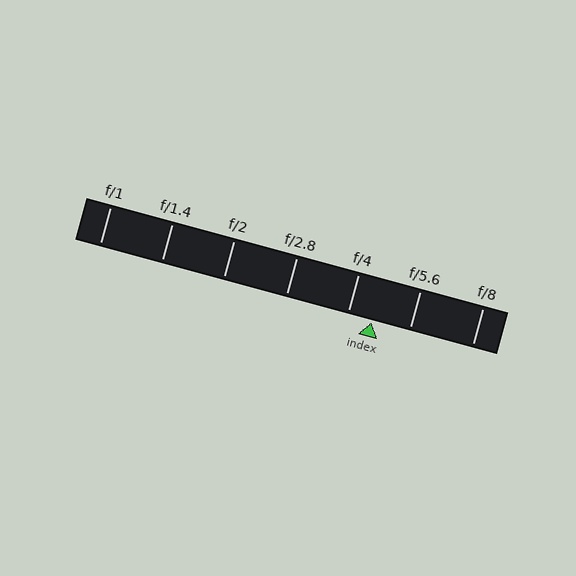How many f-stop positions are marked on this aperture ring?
There are 7 f-stop positions marked.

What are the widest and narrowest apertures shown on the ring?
The widest aperture shown is f/1 and the narrowest is f/8.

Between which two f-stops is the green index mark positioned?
The index mark is between f/4 and f/5.6.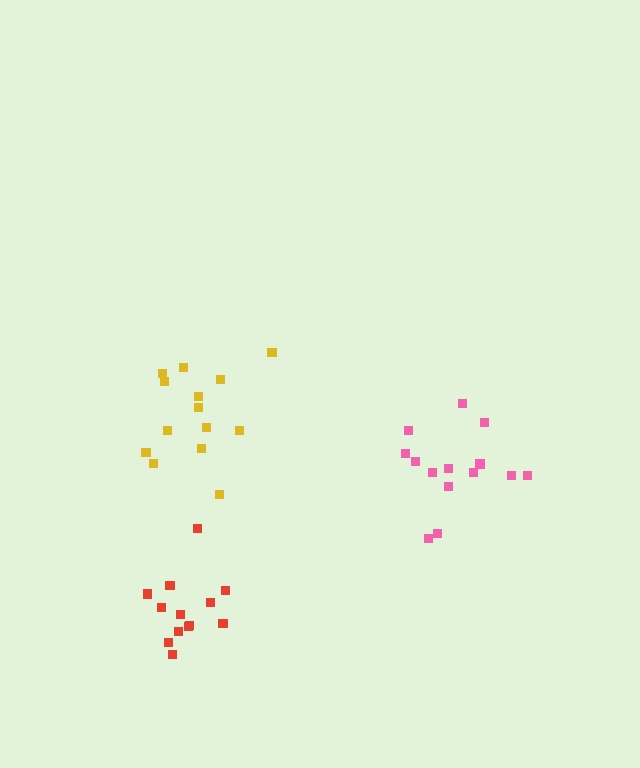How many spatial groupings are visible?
There are 3 spatial groupings.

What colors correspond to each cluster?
The clusters are colored: yellow, red, pink.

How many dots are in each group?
Group 1: 14 dots, Group 2: 13 dots, Group 3: 14 dots (41 total).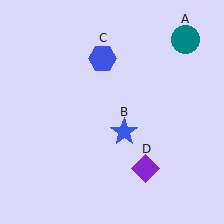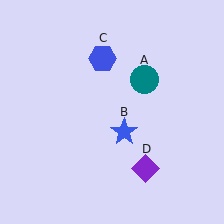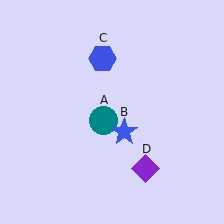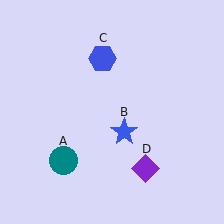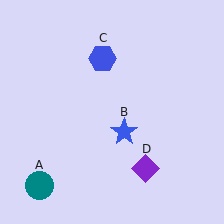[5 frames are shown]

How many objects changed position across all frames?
1 object changed position: teal circle (object A).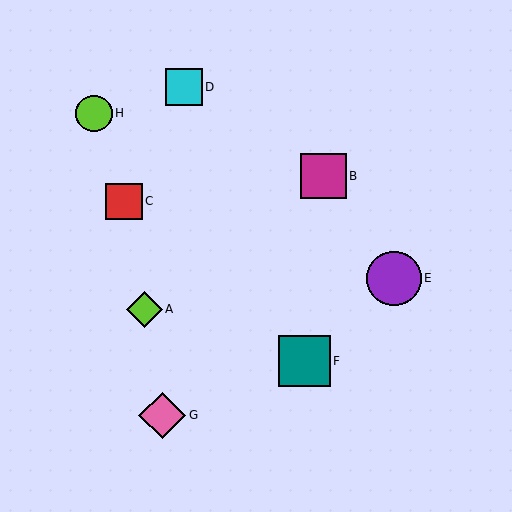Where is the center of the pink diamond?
The center of the pink diamond is at (162, 415).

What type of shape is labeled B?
Shape B is a magenta square.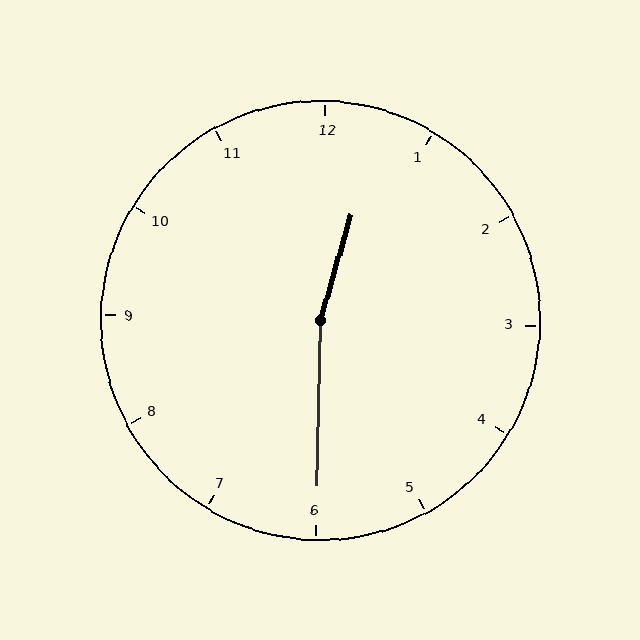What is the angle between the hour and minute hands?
Approximately 165 degrees.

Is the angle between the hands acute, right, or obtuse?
It is obtuse.